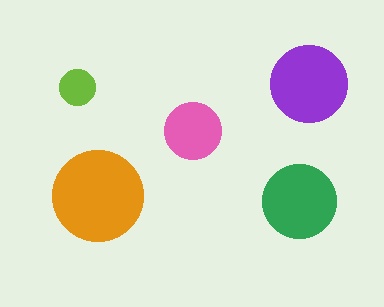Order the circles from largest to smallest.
the orange one, the purple one, the green one, the pink one, the lime one.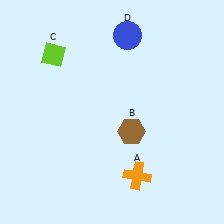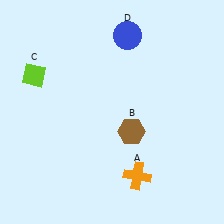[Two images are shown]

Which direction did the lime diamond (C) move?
The lime diamond (C) moved down.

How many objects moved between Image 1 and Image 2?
1 object moved between the two images.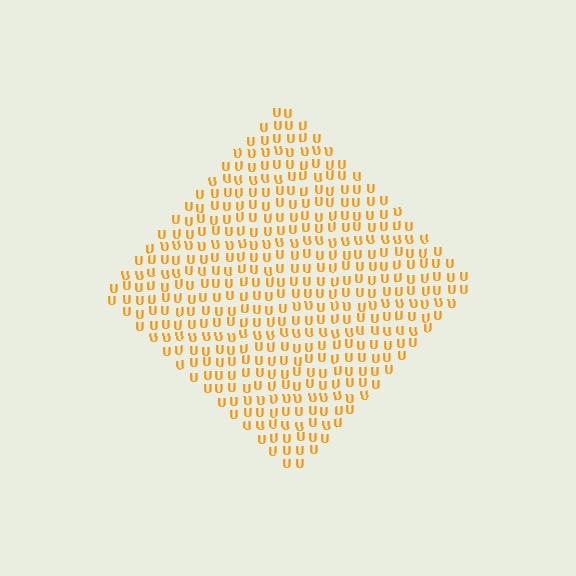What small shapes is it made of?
It is made of small letter U's.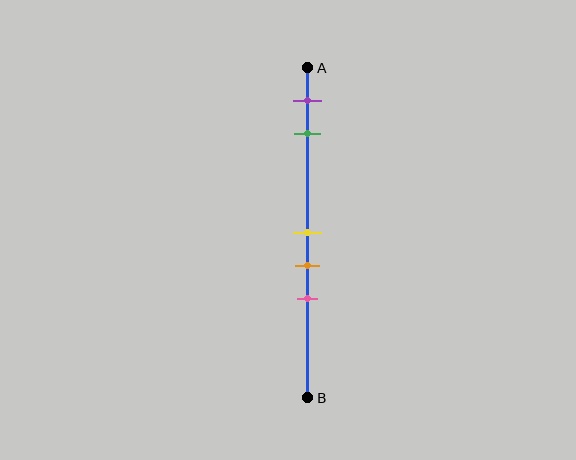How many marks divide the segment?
There are 5 marks dividing the segment.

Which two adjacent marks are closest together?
The yellow and orange marks are the closest adjacent pair.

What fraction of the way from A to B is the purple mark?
The purple mark is approximately 10% (0.1) of the way from A to B.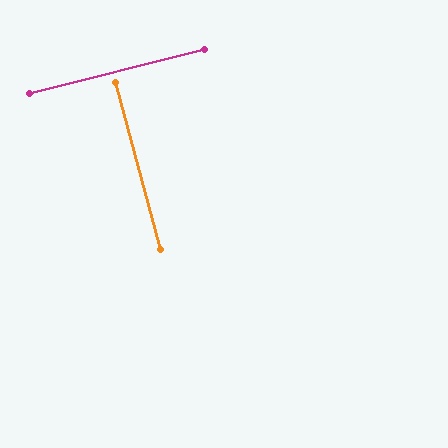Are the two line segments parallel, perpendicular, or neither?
Perpendicular — they meet at approximately 89°.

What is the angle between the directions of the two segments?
Approximately 89 degrees.